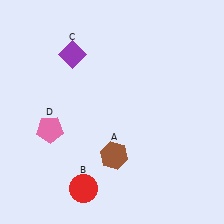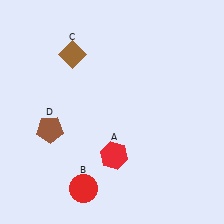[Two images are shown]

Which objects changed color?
A changed from brown to red. C changed from purple to brown. D changed from pink to brown.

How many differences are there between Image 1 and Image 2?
There are 3 differences between the two images.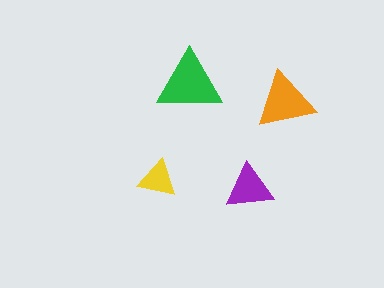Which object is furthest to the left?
The yellow triangle is leftmost.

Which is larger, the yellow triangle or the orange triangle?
The orange one.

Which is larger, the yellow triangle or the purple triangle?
The purple one.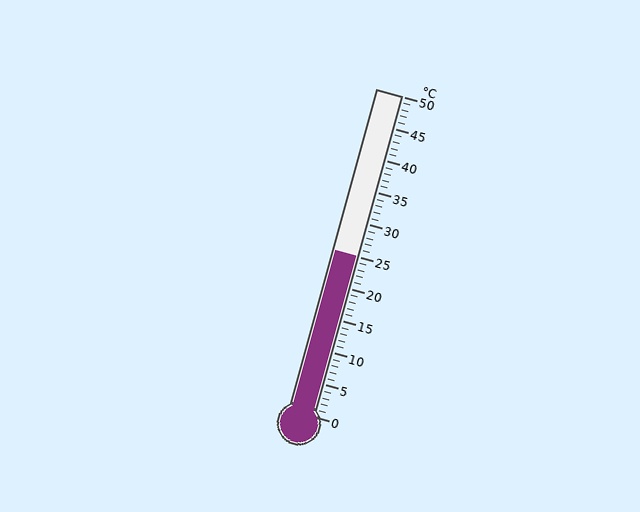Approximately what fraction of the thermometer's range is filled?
The thermometer is filled to approximately 50% of its range.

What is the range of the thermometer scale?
The thermometer scale ranges from 0°C to 50°C.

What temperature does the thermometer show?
The thermometer shows approximately 25°C.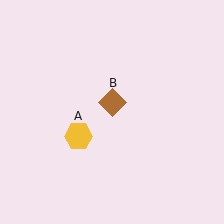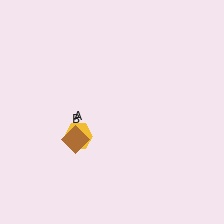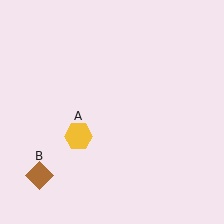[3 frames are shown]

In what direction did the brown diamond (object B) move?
The brown diamond (object B) moved down and to the left.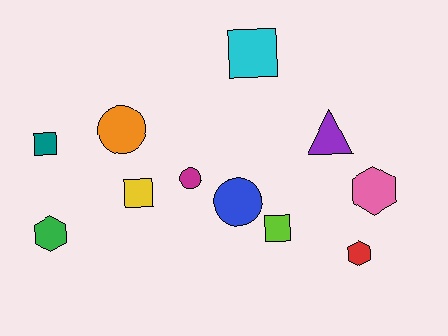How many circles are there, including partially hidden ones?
There are 3 circles.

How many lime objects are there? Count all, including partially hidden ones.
There is 1 lime object.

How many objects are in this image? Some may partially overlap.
There are 11 objects.